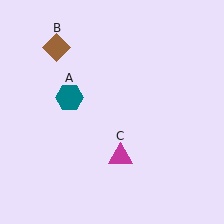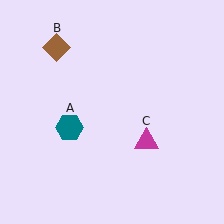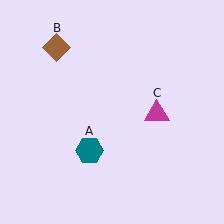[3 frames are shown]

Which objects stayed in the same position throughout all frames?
Brown diamond (object B) remained stationary.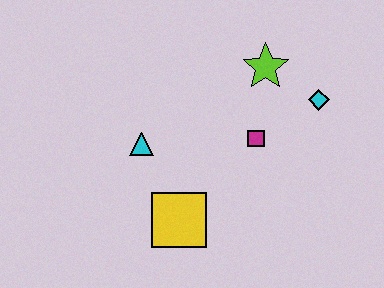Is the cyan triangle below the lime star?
Yes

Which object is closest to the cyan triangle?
The yellow square is closest to the cyan triangle.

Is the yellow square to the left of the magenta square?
Yes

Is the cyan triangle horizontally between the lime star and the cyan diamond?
No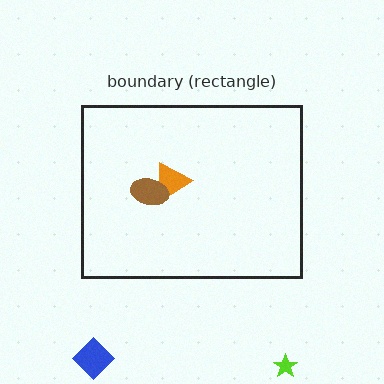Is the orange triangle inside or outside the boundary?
Inside.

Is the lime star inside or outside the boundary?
Outside.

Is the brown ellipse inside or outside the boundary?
Inside.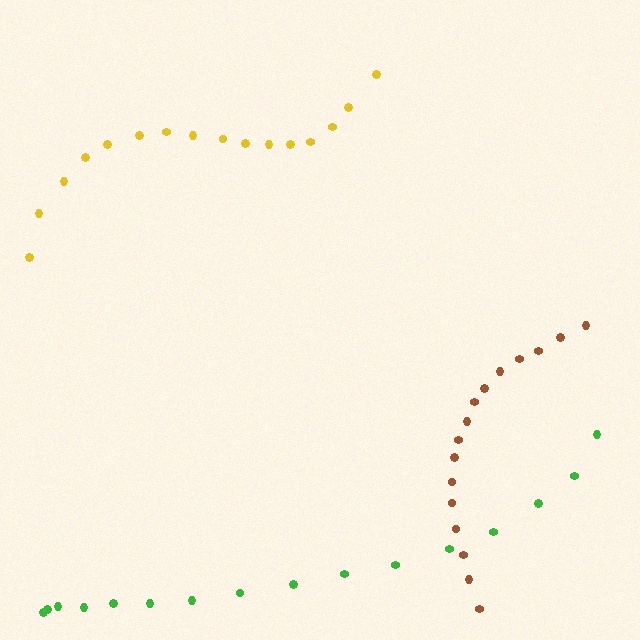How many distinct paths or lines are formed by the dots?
There are 3 distinct paths.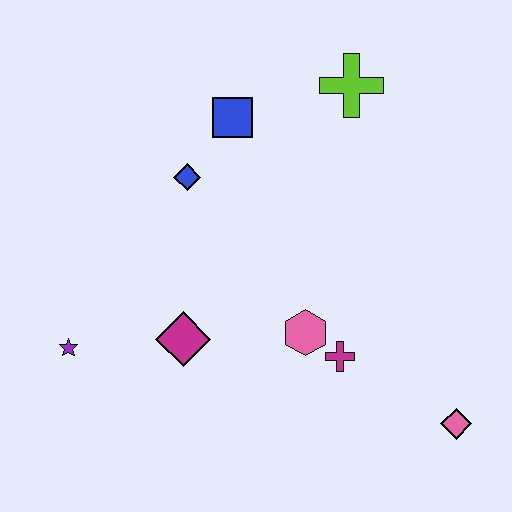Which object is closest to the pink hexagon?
The magenta cross is closest to the pink hexagon.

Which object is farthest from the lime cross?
The purple star is farthest from the lime cross.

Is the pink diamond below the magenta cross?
Yes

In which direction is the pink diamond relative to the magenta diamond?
The pink diamond is to the right of the magenta diamond.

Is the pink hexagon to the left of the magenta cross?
Yes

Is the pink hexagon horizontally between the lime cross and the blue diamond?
Yes